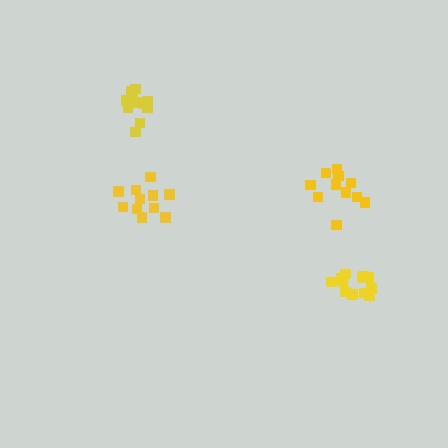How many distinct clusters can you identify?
There are 4 distinct clusters.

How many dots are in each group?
Group 1: 11 dots, Group 2: 11 dots, Group 3: 11 dots, Group 4: 12 dots (45 total).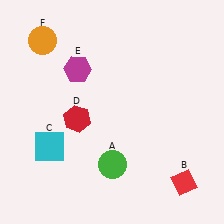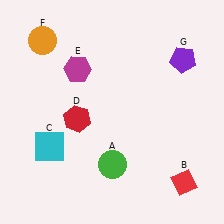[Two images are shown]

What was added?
A purple pentagon (G) was added in Image 2.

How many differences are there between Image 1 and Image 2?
There is 1 difference between the two images.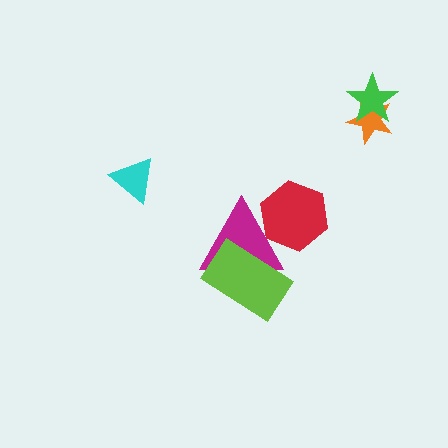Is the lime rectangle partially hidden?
No, no other shape covers it.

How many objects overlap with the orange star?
1 object overlaps with the orange star.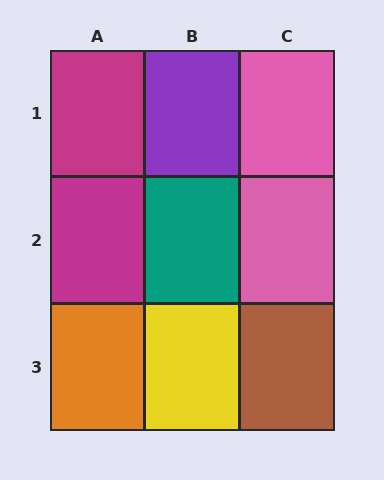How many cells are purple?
1 cell is purple.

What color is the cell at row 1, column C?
Pink.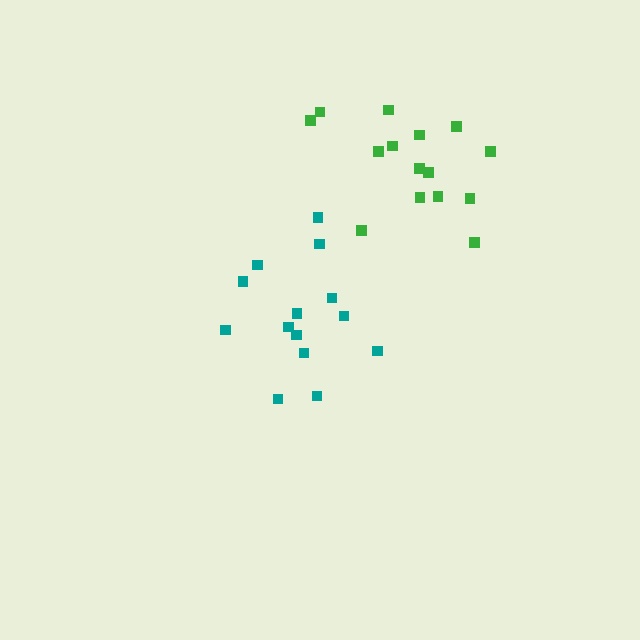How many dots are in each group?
Group 1: 14 dots, Group 2: 15 dots (29 total).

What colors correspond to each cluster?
The clusters are colored: teal, green.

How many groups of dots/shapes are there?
There are 2 groups.